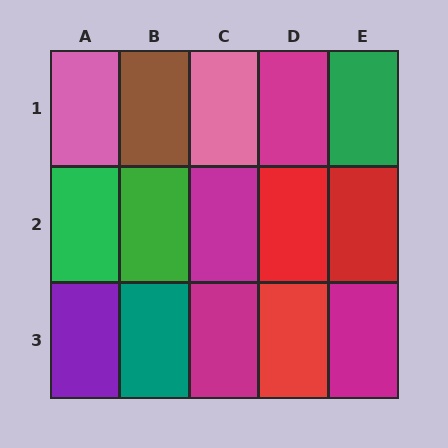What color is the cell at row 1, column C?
Pink.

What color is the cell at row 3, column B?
Teal.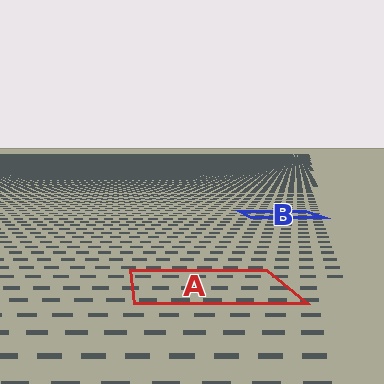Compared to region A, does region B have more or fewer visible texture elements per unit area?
Region B has more texture elements per unit area — they are packed more densely because it is farther away.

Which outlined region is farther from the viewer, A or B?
Region B is farther from the viewer — the texture elements inside it appear smaller and more densely packed.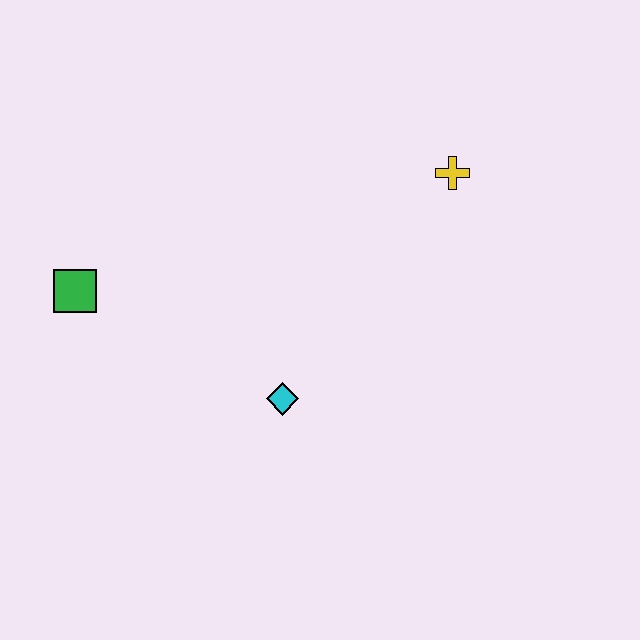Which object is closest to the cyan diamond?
The green square is closest to the cyan diamond.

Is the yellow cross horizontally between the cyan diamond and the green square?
No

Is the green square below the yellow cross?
Yes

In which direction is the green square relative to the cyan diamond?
The green square is to the left of the cyan diamond.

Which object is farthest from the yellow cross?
The green square is farthest from the yellow cross.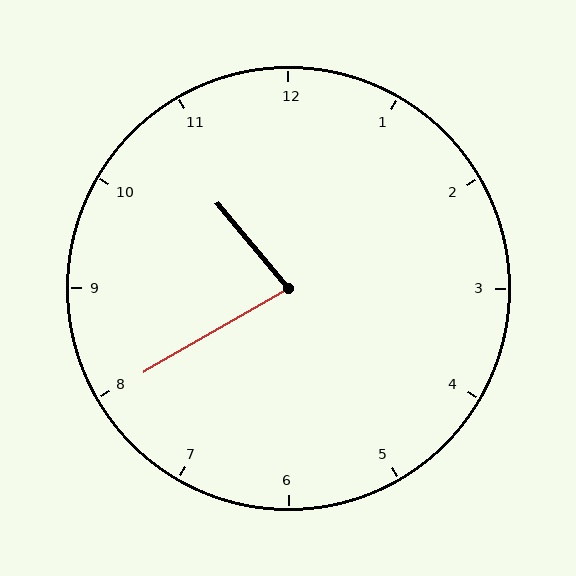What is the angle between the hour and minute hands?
Approximately 80 degrees.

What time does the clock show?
10:40.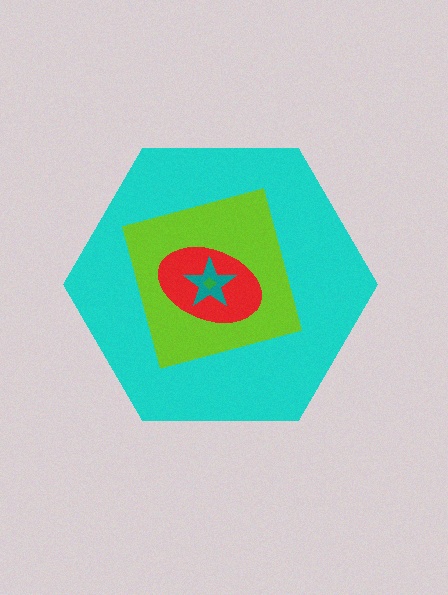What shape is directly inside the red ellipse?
The teal star.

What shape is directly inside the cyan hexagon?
The lime square.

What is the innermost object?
The green diamond.